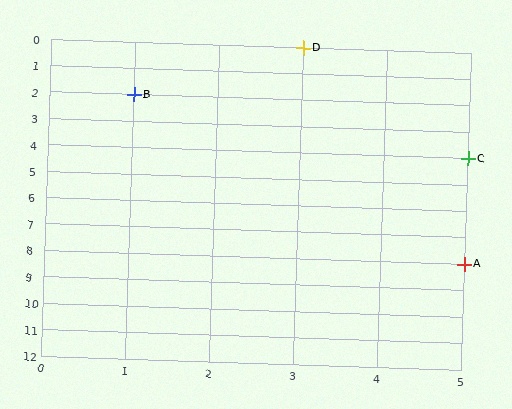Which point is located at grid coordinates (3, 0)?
Point D is at (3, 0).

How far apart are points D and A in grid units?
Points D and A are 2 columns and 8 rows apart (about 8.2 grid units diagonally).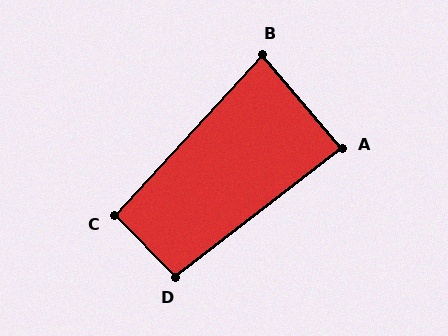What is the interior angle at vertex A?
Approximately 88 degrees (approximately right).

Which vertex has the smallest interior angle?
B, at approximately 83 degrees.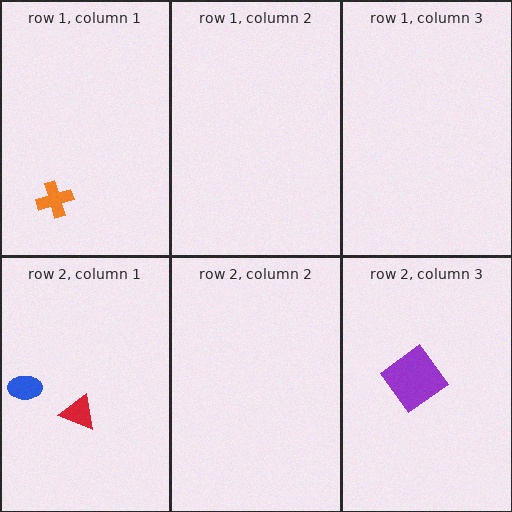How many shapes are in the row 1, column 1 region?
1.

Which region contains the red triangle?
The row 2, column 1 region.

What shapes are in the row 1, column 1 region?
The orange cross.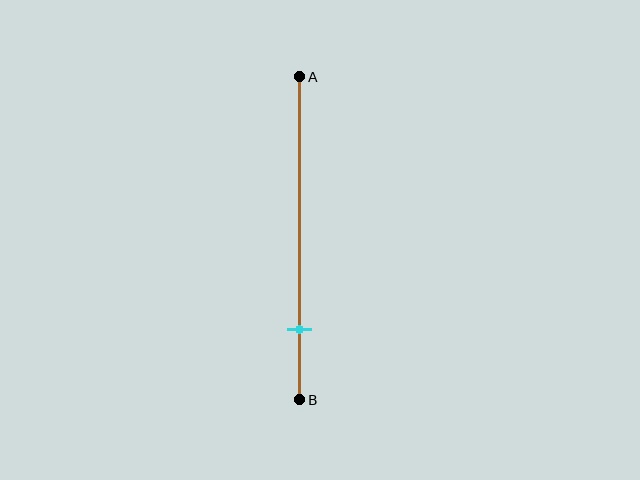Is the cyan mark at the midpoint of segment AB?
No, the mark is at about 80% from A, not at the 50% midpoint.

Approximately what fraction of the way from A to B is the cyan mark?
The cyan mark is approximately 80% of the way from A to B.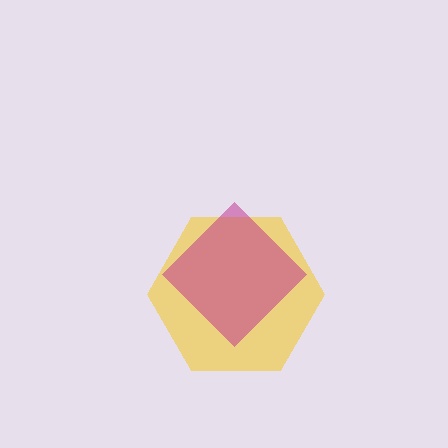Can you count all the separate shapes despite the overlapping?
Yes, there are 2 separate shapes.